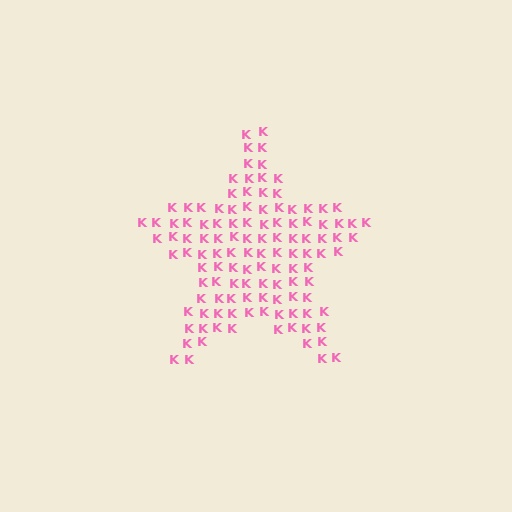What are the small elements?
The small elements are letter K's.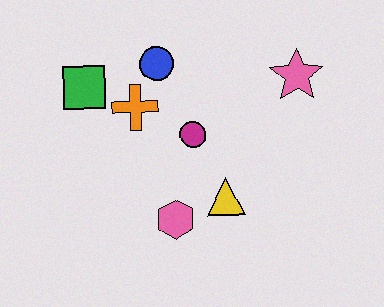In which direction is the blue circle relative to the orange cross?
The blue circle is above the orange cross.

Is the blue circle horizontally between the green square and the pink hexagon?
Yes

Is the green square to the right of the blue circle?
No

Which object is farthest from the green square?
The pink star is farthest from the green square.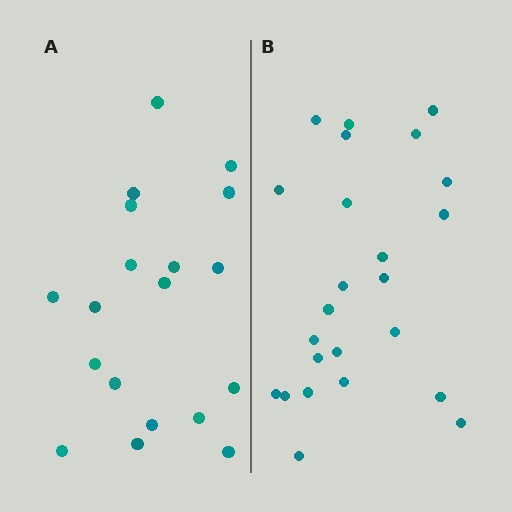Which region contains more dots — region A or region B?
Region B (the right region) has more dots.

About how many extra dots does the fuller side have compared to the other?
Region B has about 5 more dots than region A.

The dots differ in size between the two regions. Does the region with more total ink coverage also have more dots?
No. Region A has more total ink coverage because its dots are larger, but region B actually contains more individual dots. Total area can be misleading — the number of items is what matters here.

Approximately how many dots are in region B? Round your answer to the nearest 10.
About 20 dots. (The exact count is 24, which rounds to 20.)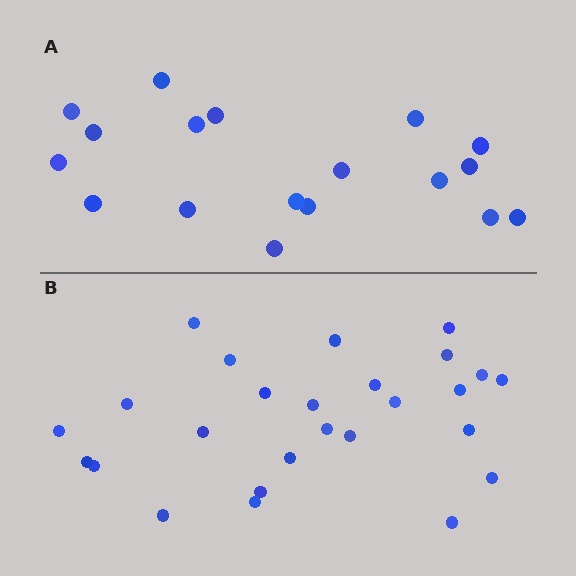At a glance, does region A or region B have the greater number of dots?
Region B (the bottom region) has more dots.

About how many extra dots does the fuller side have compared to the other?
Region B has roughly 8 or so more dots than region A.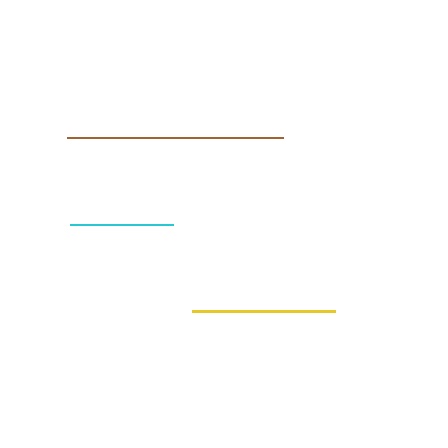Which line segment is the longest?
The brown line is the longest at approximately 216 pixels.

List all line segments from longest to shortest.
From longest to shortest: brown, yellow, cyan.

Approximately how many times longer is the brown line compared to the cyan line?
The brown line is approximately 2.1 times the length of the cyan line.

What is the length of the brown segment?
The brown segment is approximately 216 pixels long.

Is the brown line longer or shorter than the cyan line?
The brown line is longer than the cyan line.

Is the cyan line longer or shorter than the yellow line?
The yellow line is longer than the cyan line.